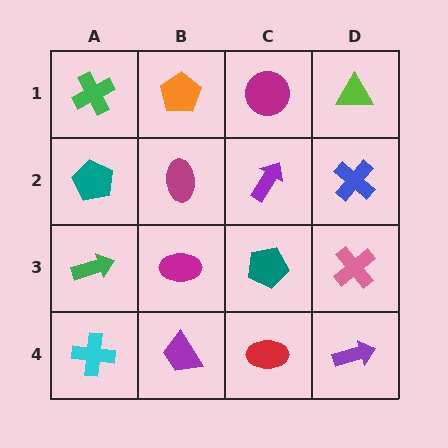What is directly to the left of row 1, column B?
A green cross.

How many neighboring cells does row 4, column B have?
3.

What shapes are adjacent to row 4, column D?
A pink cross (row 3, column D), a red ellipse (row 4, column C).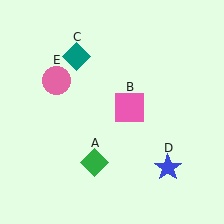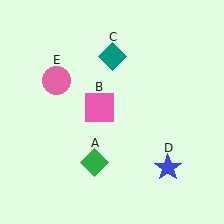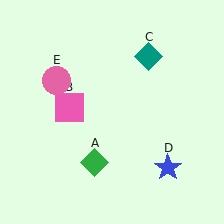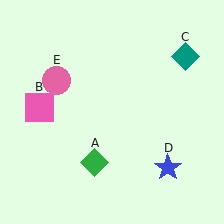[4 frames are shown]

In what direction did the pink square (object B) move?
The pink square (object B) moved left.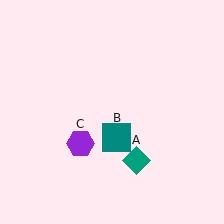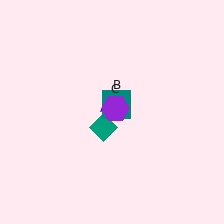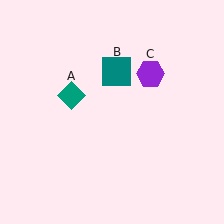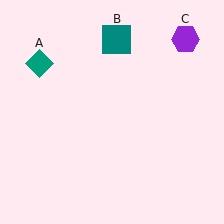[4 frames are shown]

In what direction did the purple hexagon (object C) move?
The purple hexagon (object C) moved up and to the right.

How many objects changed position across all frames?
3 objects changed position: teal diamond (object A), teal square (object B), purple hexagon (object C).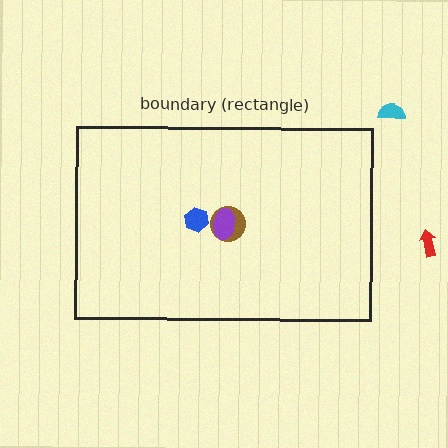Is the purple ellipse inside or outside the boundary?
Inside.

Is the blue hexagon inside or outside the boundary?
Inside.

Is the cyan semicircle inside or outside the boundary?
Outside.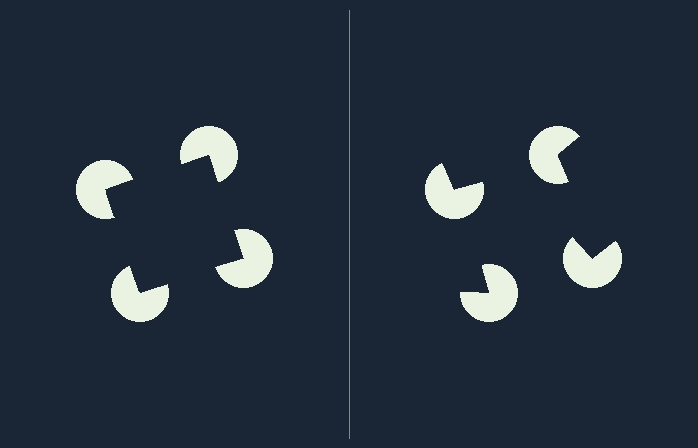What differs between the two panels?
The pac-man discs are positioned identically on both sides; only the wedge orientations differ. On the left they align to a square; on the right they are misaligned.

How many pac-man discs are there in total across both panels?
8 — 4 on each side.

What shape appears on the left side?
An illusory square.